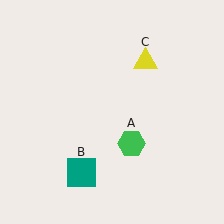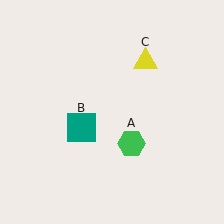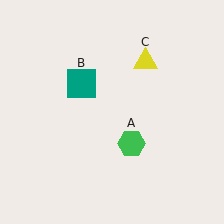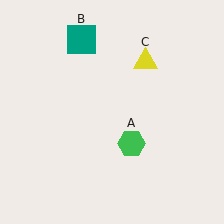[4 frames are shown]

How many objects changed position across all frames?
1 object changed position: teal square (object B).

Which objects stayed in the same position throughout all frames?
Green hexagon (object A) and yellow triangle (object C) remained stationary.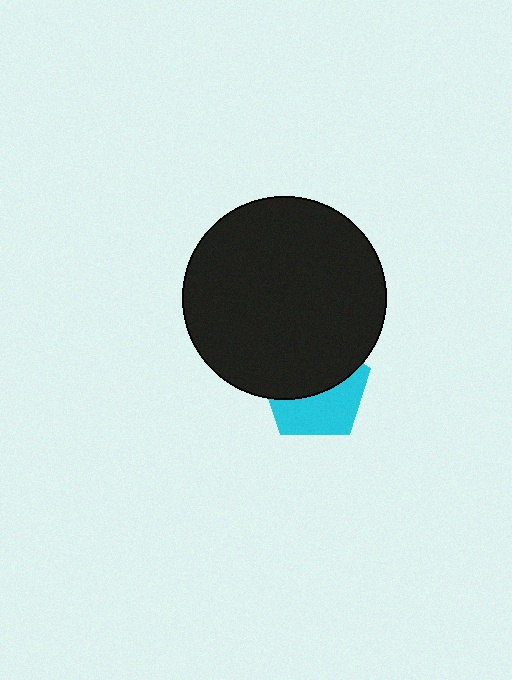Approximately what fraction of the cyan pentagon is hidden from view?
Roughly 54% of the cyan pentagon is hidden behind the black circle.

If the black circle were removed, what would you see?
You would see the complete cyan pentagon.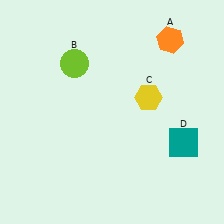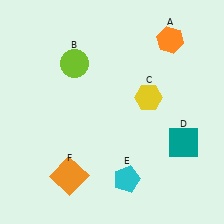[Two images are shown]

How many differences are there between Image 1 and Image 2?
There are 2 differences between the two images.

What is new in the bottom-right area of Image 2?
A cyan pentagon (E) was added in the bottom-right area of Image 2.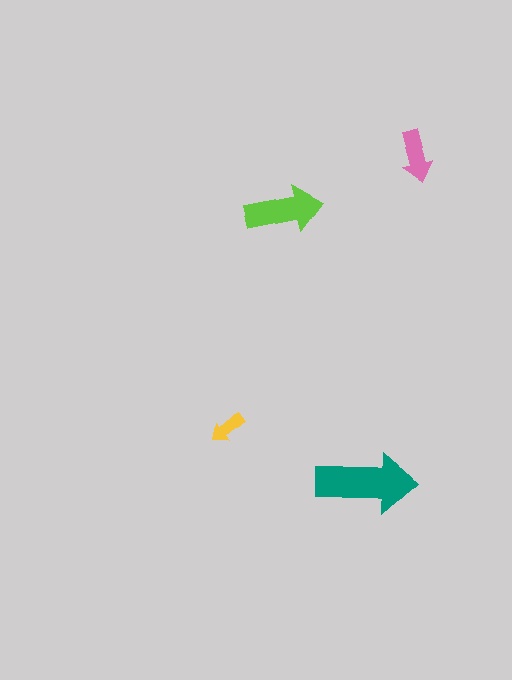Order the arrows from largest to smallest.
the teal one, the lime one, the pink one, the yellow one.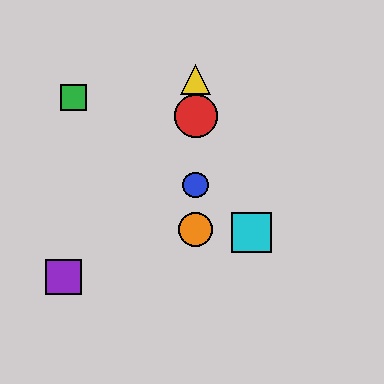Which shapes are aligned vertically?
The red circle, the blue circle, the yellow triangle, the orange circle are aligned vertically.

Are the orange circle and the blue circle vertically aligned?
Yes, both are at x≈196.